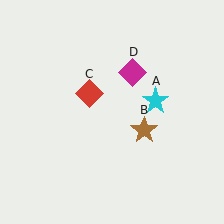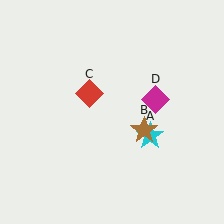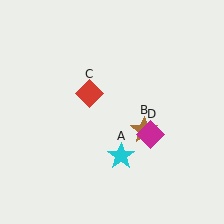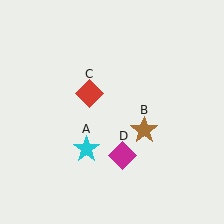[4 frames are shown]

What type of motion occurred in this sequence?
The cyan star (object A), magenta diamond (object D) rotated clockwise around the center of the scene.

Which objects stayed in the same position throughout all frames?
Brown star (object B) and red diamond (object C) remained stationary.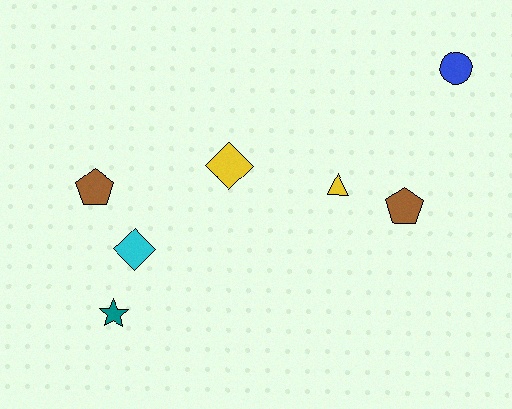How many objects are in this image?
There are 7 objects.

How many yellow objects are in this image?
There are 2 yellow objects.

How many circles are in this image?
There is 1 circle.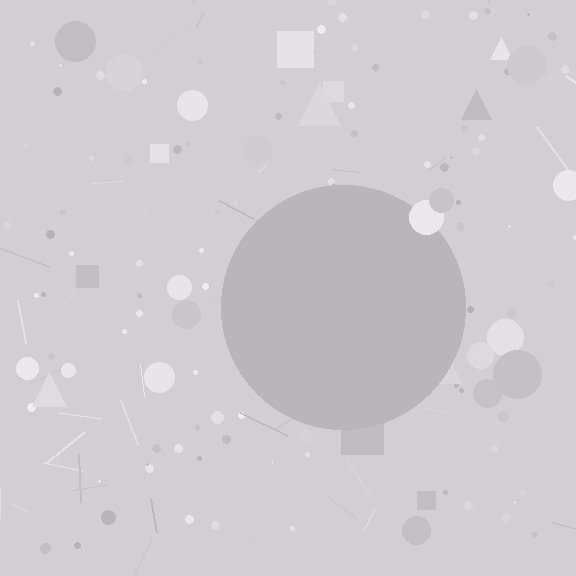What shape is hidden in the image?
A circle is hidden in the image.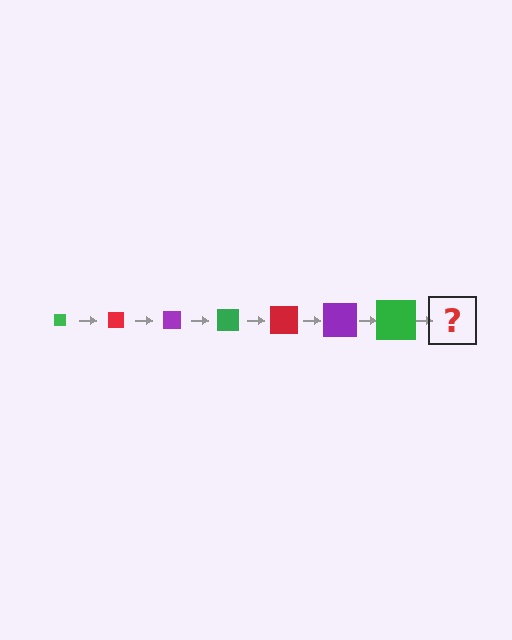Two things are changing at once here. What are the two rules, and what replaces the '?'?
The two rules are that the square grows larger each step and the color cycles through green, red, and purple. The '?' should be a red square, larger than the previous one.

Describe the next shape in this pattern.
It should be a red square, larger than the previous one.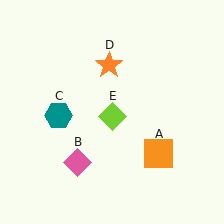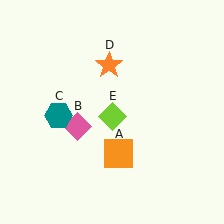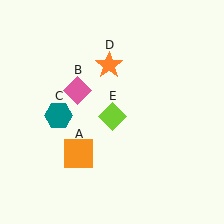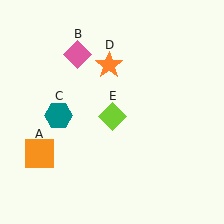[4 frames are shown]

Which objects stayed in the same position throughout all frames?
Teal hexagon (object C) and orange star (object D) and lime diamond (object E) remained stationary.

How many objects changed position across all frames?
2 objects changed position: orange square (object A), pink diamond (object B).